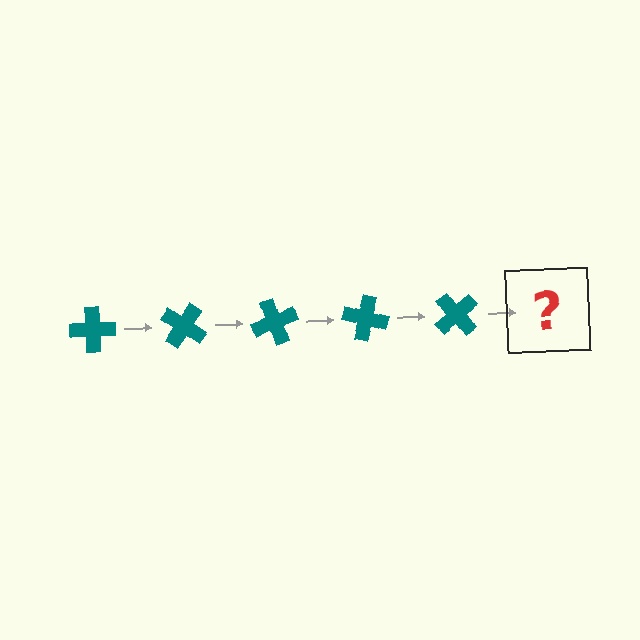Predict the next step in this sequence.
The next step is a teal cross rotated 175 degrees.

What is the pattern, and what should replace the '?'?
The pattern is that the cross rotates 35 degrees each step. The '?' should be a teal cross rotated 175 degrees.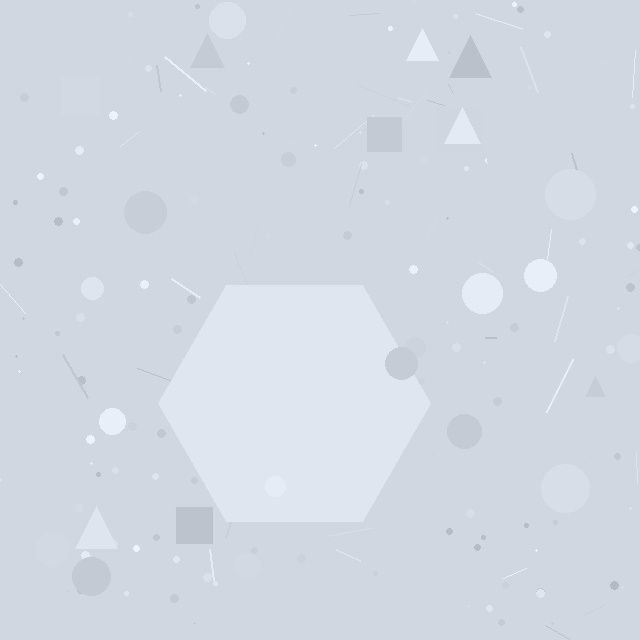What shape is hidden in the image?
A hexagon is hidden in the image.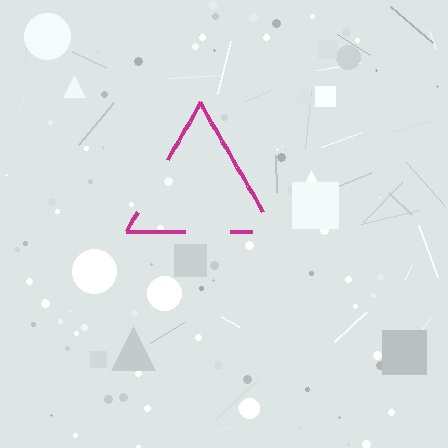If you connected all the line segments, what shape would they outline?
They would outline a triangle.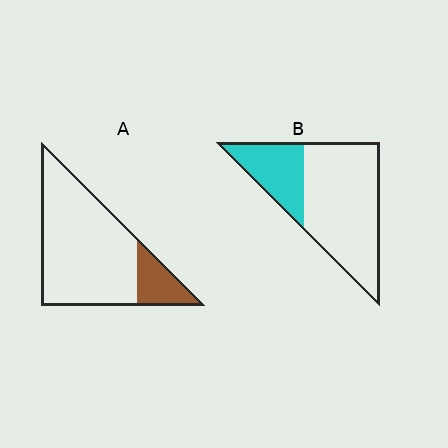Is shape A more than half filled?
No.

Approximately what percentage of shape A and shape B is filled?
A is approximately 15% and B is approximately 30%.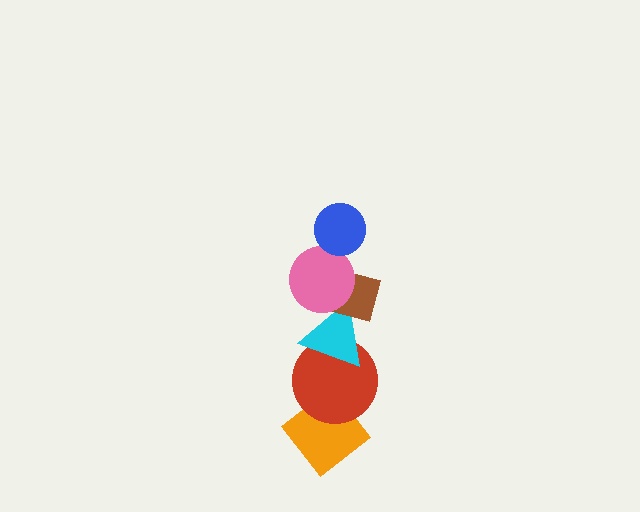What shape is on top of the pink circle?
The blue circle is on top of the pink circle.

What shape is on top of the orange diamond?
The red circle is on top of the orange diamond.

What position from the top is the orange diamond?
The orange diamond is 6th from the top.